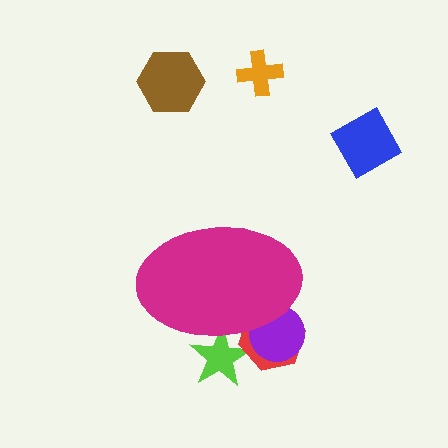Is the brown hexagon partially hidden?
No, the brown hexagon is fully visible.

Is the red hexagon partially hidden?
Yes, the red hexagon is partially hidden behind the magenta ellipse.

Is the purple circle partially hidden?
Yes, the purple circle is partially hidden behind the magenta ellipse.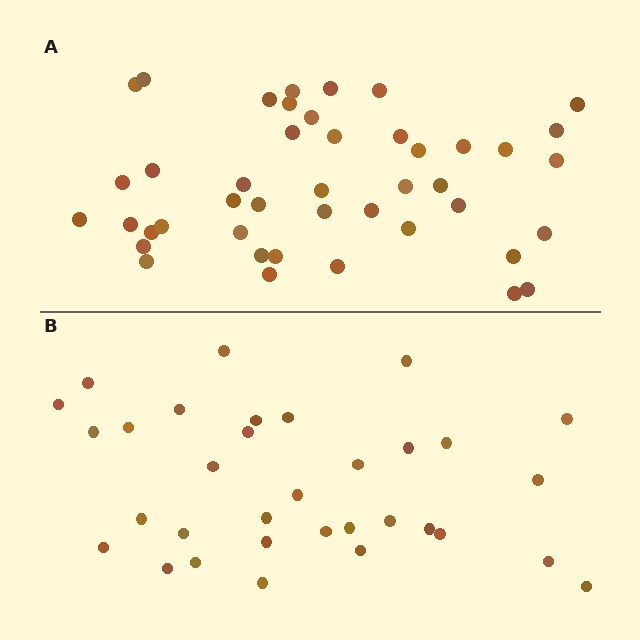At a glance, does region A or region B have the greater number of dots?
Region A (the top region) has more dots.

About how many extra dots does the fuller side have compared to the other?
Region A has roughly 12 or so more dots than region B.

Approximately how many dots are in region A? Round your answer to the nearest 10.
About 40 dots. (The exact count is 44, which rounds to 40.)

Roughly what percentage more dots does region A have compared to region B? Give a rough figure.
About 35% more.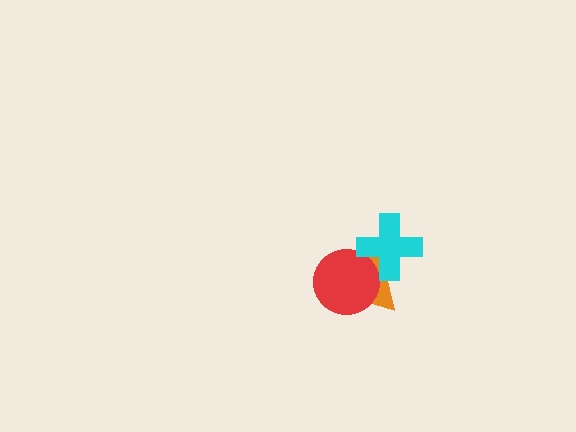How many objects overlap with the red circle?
2 objects overlap with the red circle.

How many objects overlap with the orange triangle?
2 objects overlap with the orange triangle.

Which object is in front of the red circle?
The cyan cross is in front of the red circle.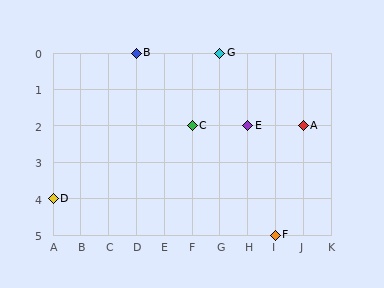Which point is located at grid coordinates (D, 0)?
Point B is at (D, 0).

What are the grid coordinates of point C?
Point C is at grid coordinates (F, 2).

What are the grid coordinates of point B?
Point B is at grid coordinates (D, 0).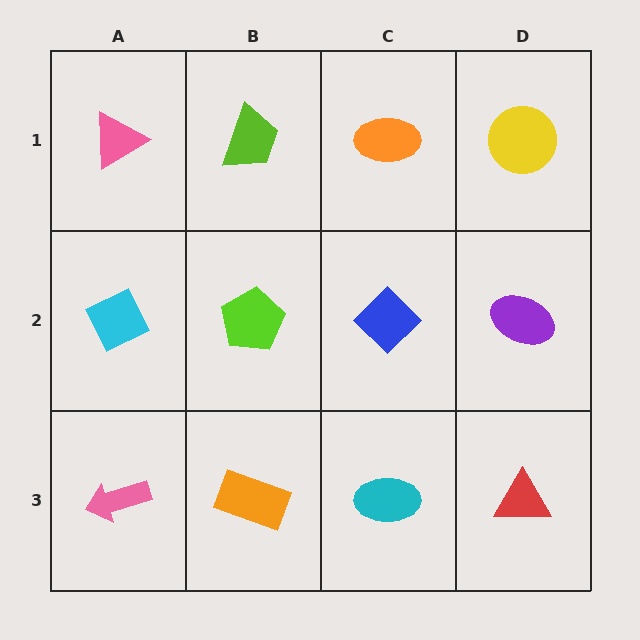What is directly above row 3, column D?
A purple ellipse.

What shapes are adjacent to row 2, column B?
A lime trapezoid (row 1, column B), an orange rectangle (row 3, column B), a cyan diamond (row 2, column A), a blue diamond (row 2, column C).